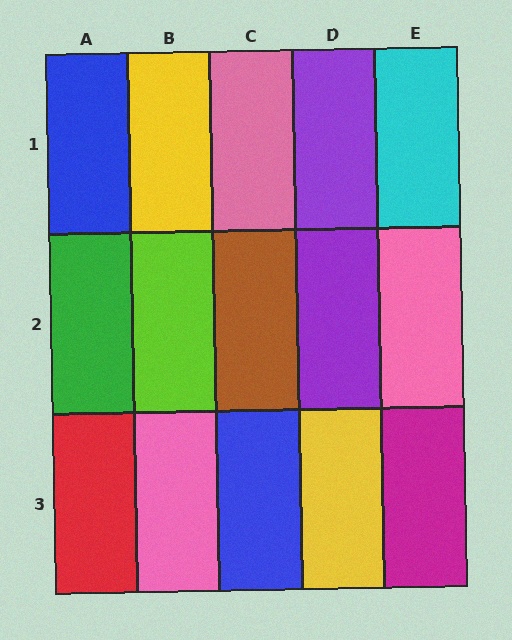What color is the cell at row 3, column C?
Blue.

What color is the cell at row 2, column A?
Green.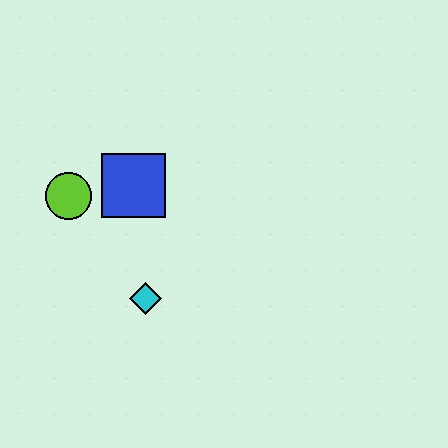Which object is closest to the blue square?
The lime circle is closest to the blue square.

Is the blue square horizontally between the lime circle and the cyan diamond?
Yes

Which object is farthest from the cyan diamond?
The lime circle is farthest from the cyan diamond.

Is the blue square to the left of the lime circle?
No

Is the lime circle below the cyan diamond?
No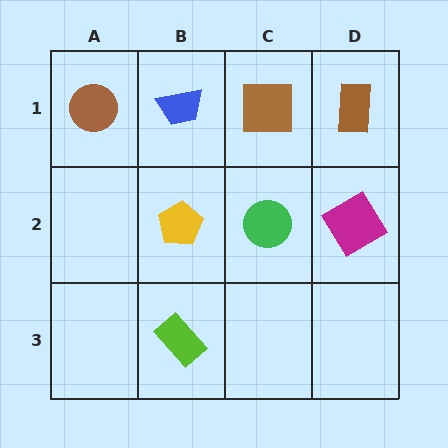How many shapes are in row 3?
1 shape.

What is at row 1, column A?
A brown circle.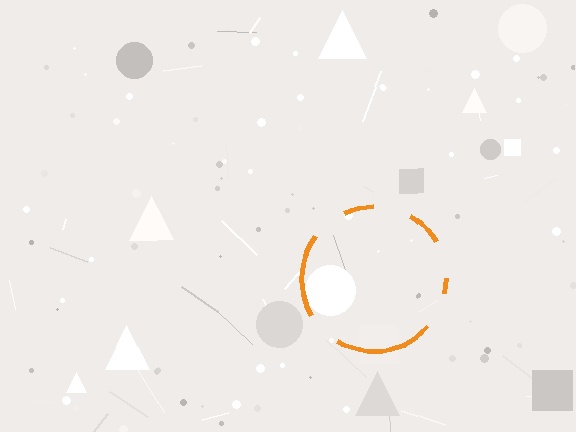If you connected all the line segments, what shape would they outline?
They would outline a circle.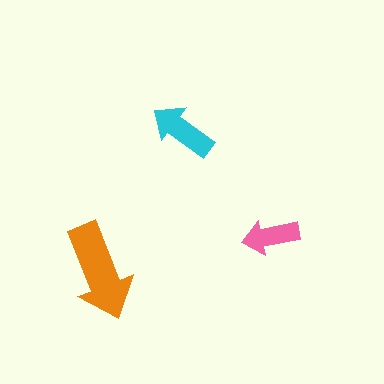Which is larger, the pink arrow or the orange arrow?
The orange one.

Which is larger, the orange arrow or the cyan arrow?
The orange one.